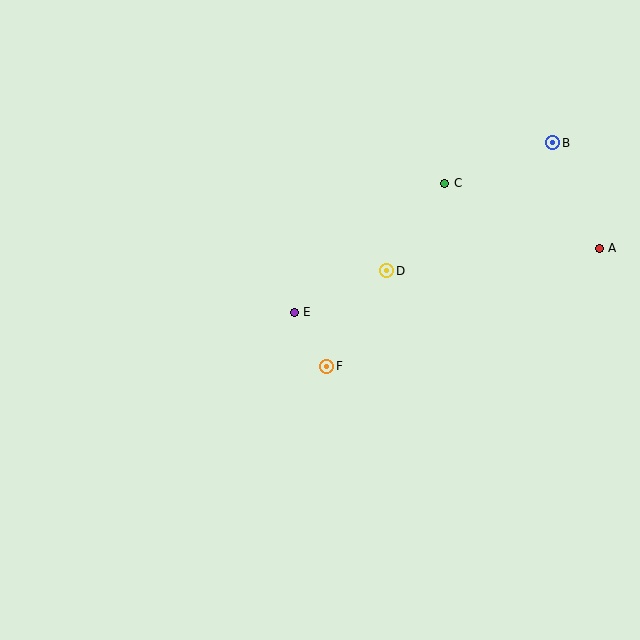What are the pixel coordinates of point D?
Point D is at (387, 271).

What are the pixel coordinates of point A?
Point A is at (599, 248).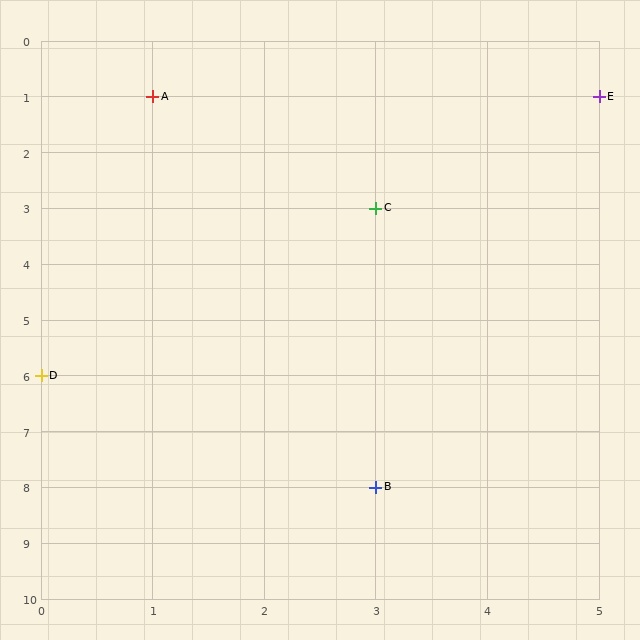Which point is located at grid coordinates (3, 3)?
Point C is at (3, 3).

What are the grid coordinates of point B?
Point B is at grid coordinates (3, 8).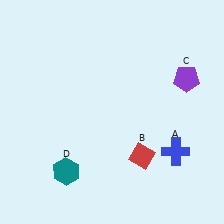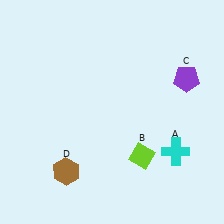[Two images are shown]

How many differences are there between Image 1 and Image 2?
There are 3 differences between the two images.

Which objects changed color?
A changed from blue to cyan. B changed from red to lime. D changed from teal to brown.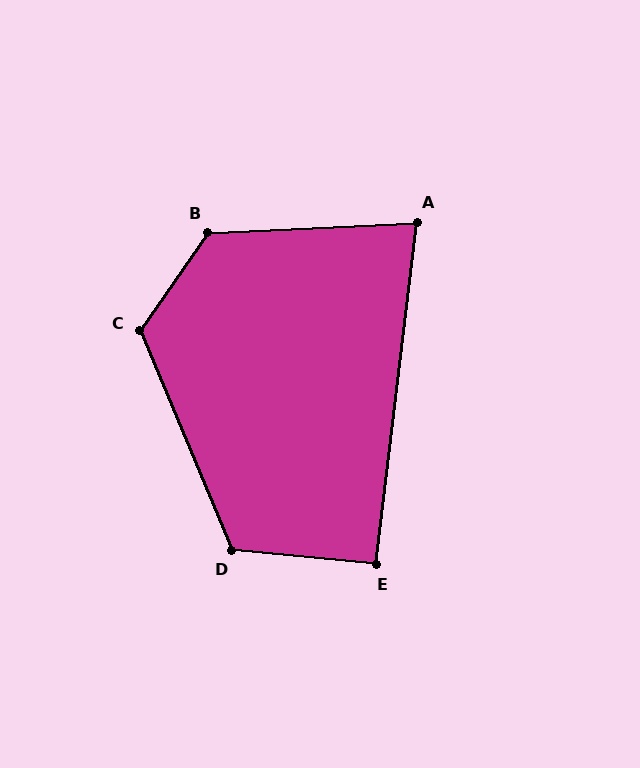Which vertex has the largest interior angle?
B, at approximately 128 degrees.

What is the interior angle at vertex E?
Approximately 91 degrees (approximately right).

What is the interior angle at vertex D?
Approximately 118 degrees (obtuse).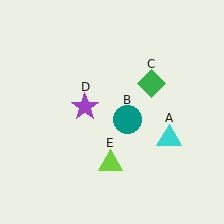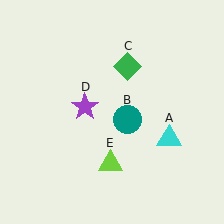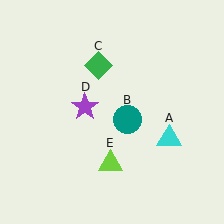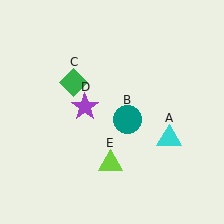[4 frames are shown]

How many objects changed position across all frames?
1 object changed position: green diamond (object C).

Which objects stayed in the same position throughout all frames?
Cyan triangle (object A) and teal circle (object B) and purple star (object D) and lime triangle (object E) remained stationary.